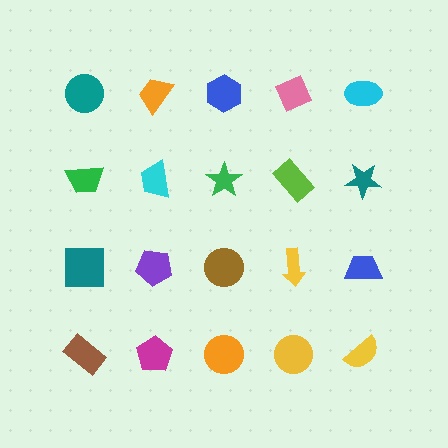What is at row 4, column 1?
A brown rectangle.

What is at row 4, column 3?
An orange circle.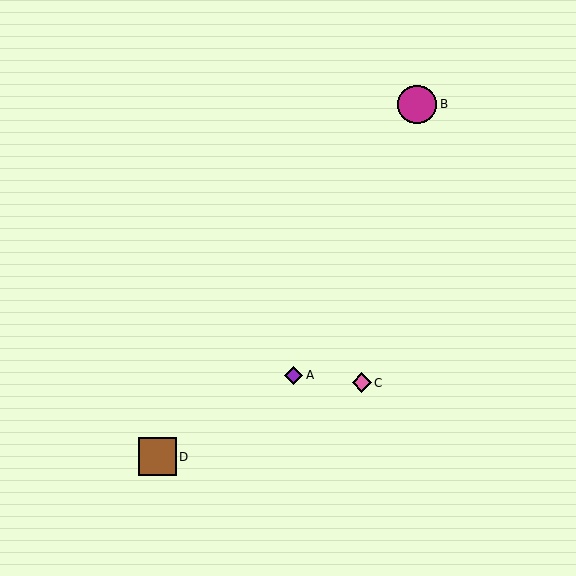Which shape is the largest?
The magenta circle (labeled B) is the largest.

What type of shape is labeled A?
Shape A is a purple diamond.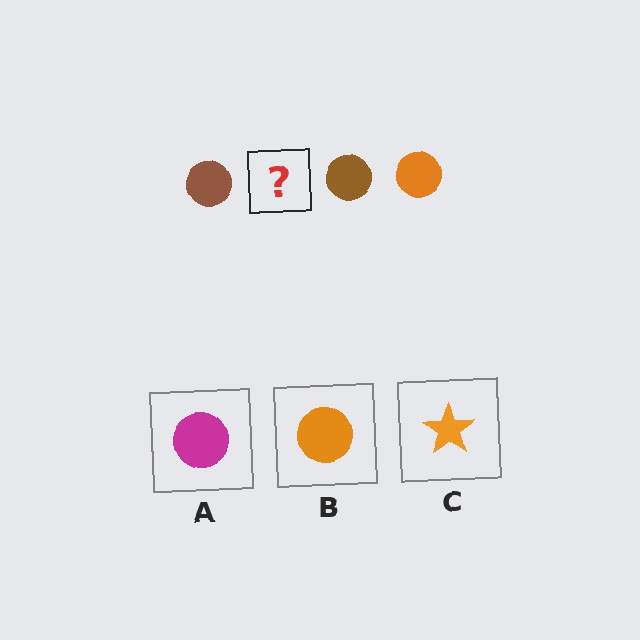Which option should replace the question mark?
Option B.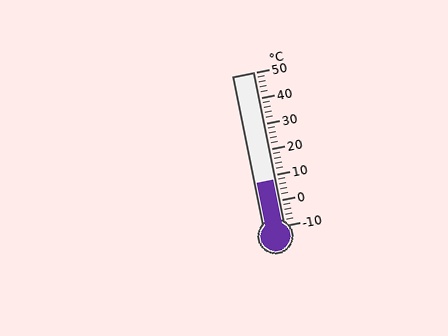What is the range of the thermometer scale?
The thermometer scale ranges from -10°C to 50°C.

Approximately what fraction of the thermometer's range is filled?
The thermometer is filled to approximately 30% of its range.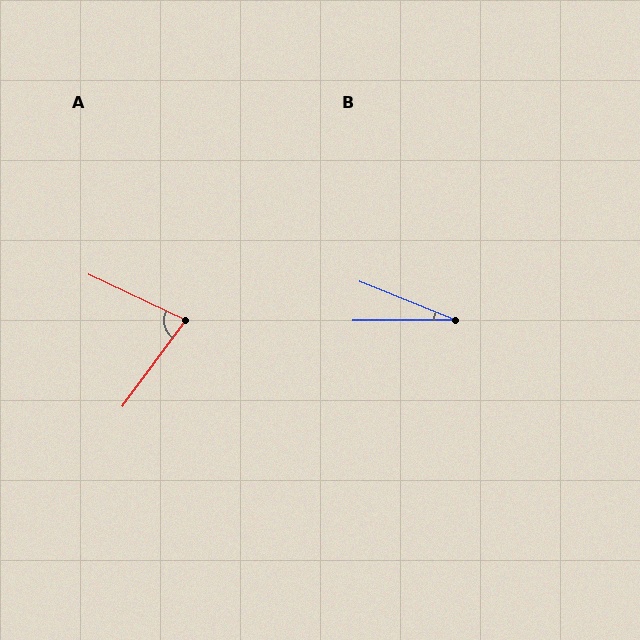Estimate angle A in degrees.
Approximately 79 degrees.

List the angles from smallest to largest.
B (22°), A (79°).